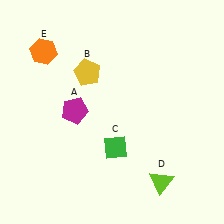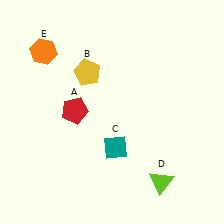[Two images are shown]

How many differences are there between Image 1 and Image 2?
There are 2 differences between the two images.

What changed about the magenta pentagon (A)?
In Image 1, A is magenta. In Image 2, it changed to red.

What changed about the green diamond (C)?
In Image 1, C is green. In Image 2, it changed to teal.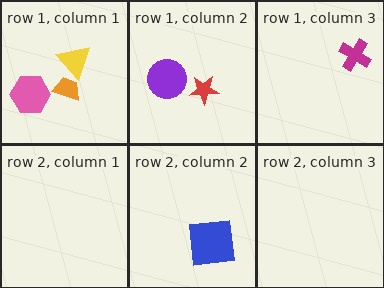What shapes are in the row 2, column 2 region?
The blue square.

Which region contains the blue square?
The row 2, column 2 region.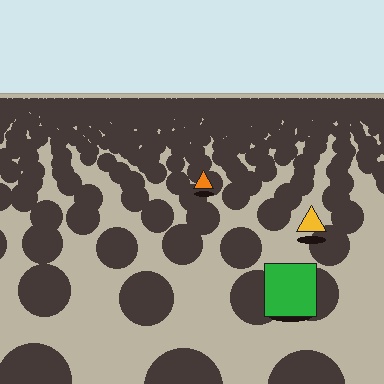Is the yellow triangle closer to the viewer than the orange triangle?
Yes. The yellow triangle is closer — you can tell from the texture gradient: the ground texture is coarser near it.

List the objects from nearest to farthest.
From nearest to farthest: the green square, the yellow triangle, the orange triangle.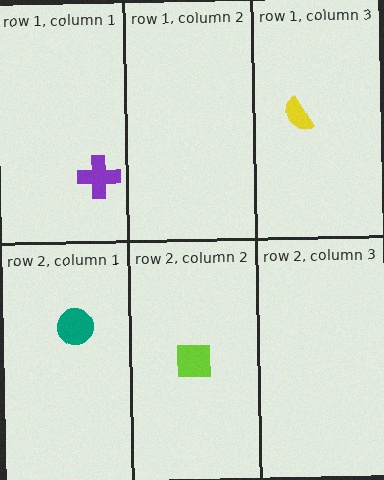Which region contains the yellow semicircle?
The row 1, column 3 region.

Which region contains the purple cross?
The row 1, column 1 region.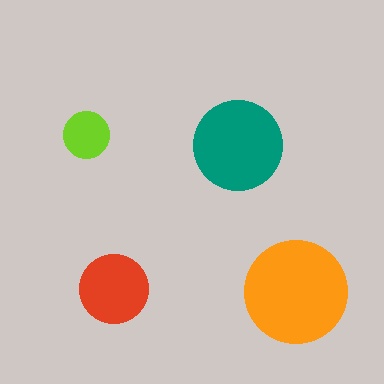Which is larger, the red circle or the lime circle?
The red one.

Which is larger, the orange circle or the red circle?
The orange one.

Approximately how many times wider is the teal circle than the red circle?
About 1.5 times wider.